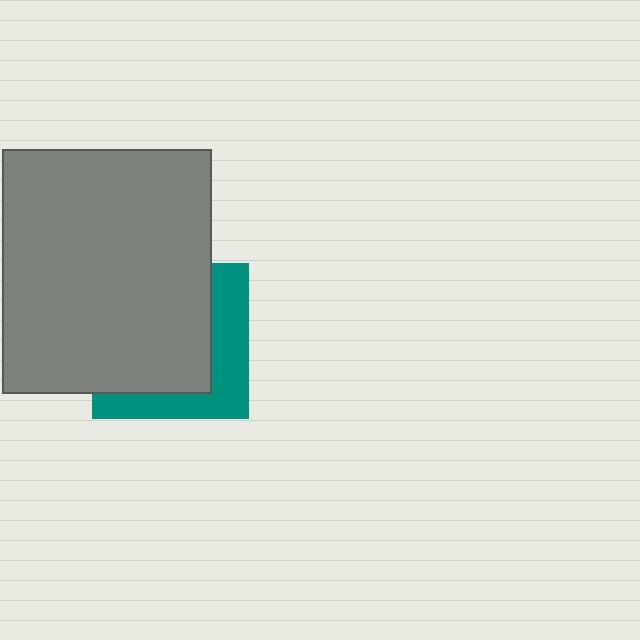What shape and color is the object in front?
The object in front is a gray rectangle.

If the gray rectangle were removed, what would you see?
You would see the complete teal square.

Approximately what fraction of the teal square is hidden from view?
Roughly 63% of the teal square is hidden behind the gray rectangle.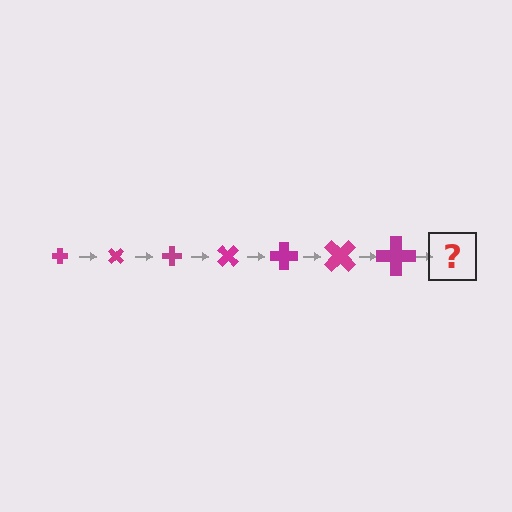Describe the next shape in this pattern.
It should be a cross, larger than the previous one and rotated 315 degrees from the start.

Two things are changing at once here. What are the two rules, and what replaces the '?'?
The two rules are that the cross grows larger each step and it rotates 45 degrees each step. The '?' should be a cross, larger than the previous one and rotated 315 degrees from the start.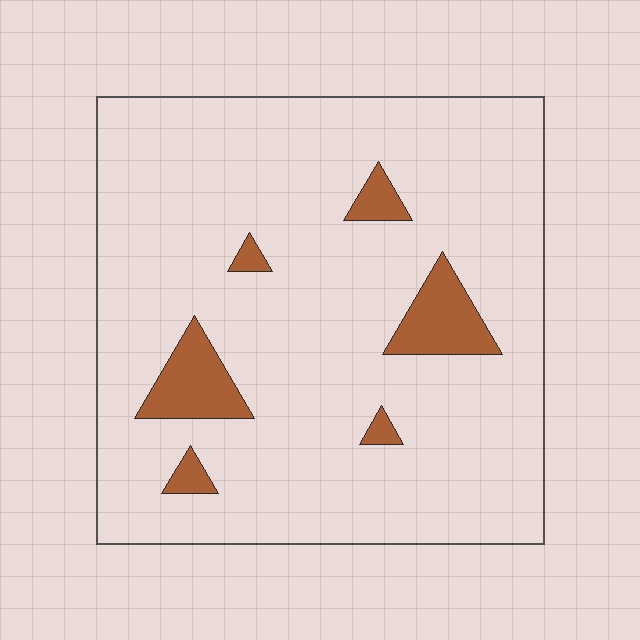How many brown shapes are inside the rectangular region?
6.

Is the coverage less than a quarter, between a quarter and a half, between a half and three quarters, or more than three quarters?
Less than a quarter.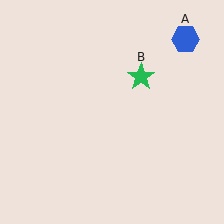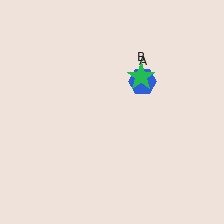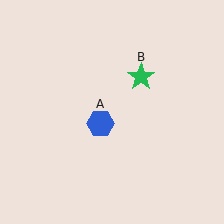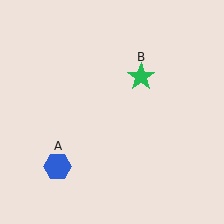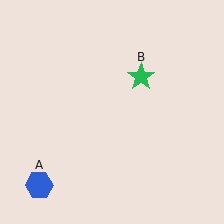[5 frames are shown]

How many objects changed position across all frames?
1 object changed position: blue hexagon (object A).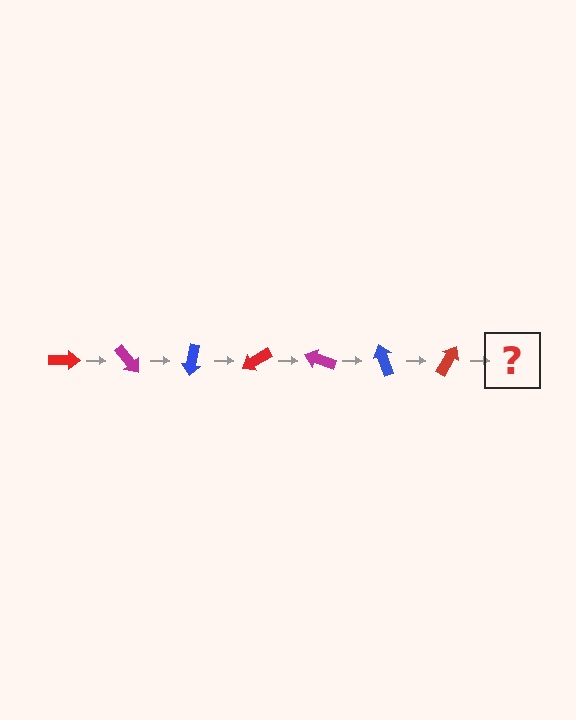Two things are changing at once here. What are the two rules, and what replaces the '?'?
The two rules are that it rotates 50 degrees each step and the color cycles through red, magenta, and blue. The '?' should be a magenta arrow, rotated 350 degrees from the start.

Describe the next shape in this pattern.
It should be a magenta arrow, rotated 350 degrees from the start.